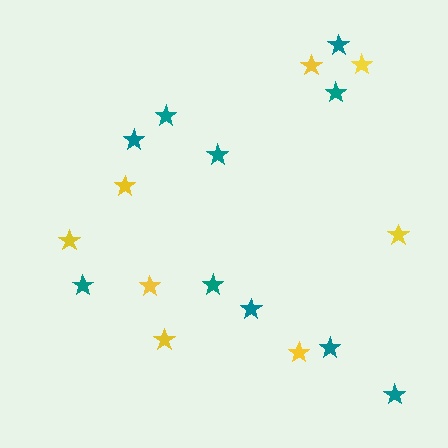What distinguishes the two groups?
There are 2 groups: one group of yellow stars (8) and one group of teal stars (10).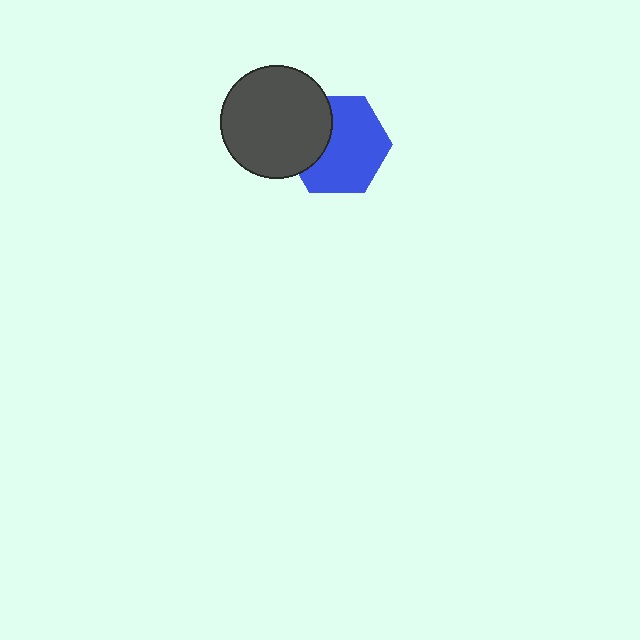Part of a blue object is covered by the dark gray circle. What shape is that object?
It is a hexagon.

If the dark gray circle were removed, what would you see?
You would see the complete blue hexagon.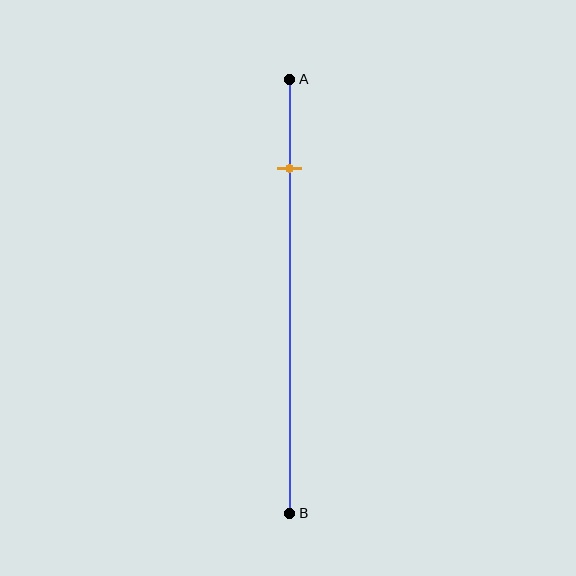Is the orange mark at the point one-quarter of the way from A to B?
No, the mark is at about 20% from A, not at the 25% one-quarter point.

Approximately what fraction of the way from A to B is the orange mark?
The orange mark is approximately 20% of the way from A to B.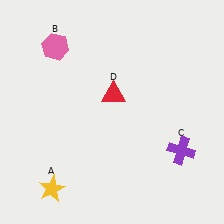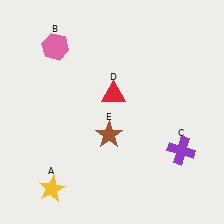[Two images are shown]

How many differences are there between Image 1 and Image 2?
There is 1 difference between the two images.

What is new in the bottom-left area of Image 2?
A brown star (E) was added in the bottom-left area of Image 2.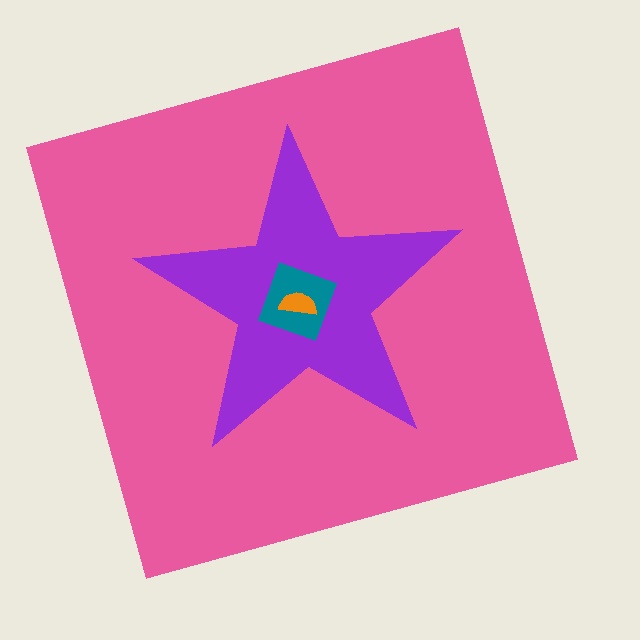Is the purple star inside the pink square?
Yes.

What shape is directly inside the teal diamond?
The orange semicircle.